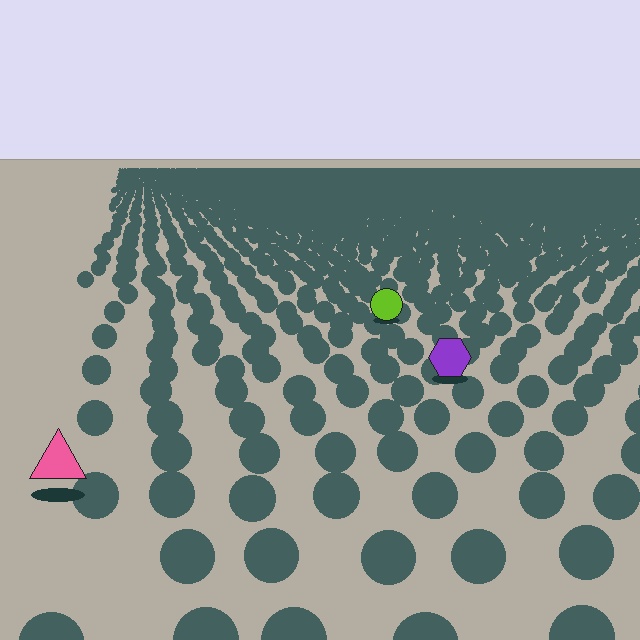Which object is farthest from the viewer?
The lime circle is farthest from the viewer. It appears smaller and the ground texture around it is denser.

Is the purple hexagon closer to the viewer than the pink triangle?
No. The pink triangle is closer — you can tell from the texture gradient: the ground texture is coarser near it.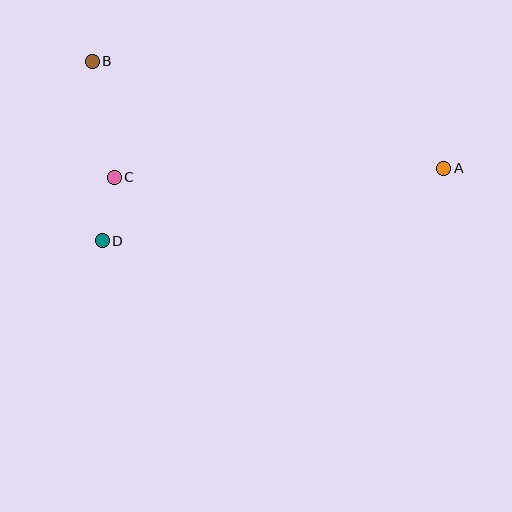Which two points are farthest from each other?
Points A and B are farthest from each other.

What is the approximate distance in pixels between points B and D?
The distance between B and D is approximately 180 pixels.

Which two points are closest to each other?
Points C and D are closest to each other.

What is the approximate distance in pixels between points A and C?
The distance between A and C is approximately 329 pixels.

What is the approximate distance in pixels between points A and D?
The distance between A and D is approximately 349 pixels.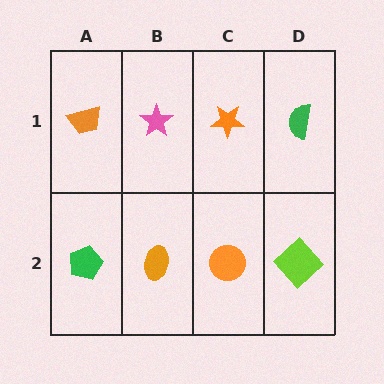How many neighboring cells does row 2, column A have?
2.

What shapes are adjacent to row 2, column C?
An orange star (row 1, column C), an orange ellipse (row 2, column B), a lime diamond (row 2, column D).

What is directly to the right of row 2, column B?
An orange circle.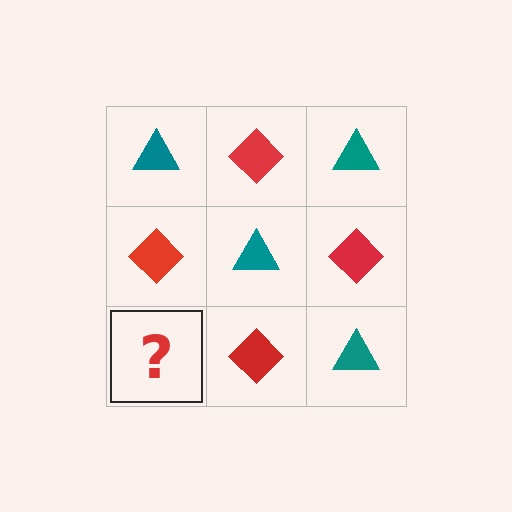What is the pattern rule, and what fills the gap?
The rule is that it alternates teal triangle and red diamond in a checkerboard pattern. The gap should be filled with a teal triangle.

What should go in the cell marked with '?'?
The missing cell should contain a teal triangle.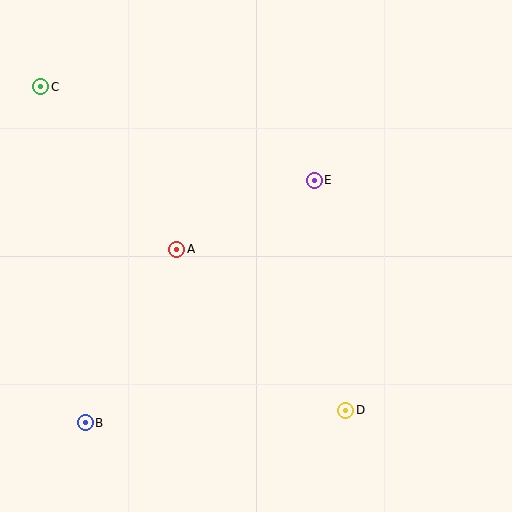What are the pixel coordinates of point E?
Point E is at (314, 180).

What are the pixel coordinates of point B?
Point B is at (85, 423).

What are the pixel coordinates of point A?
Point A is at (177, 249).